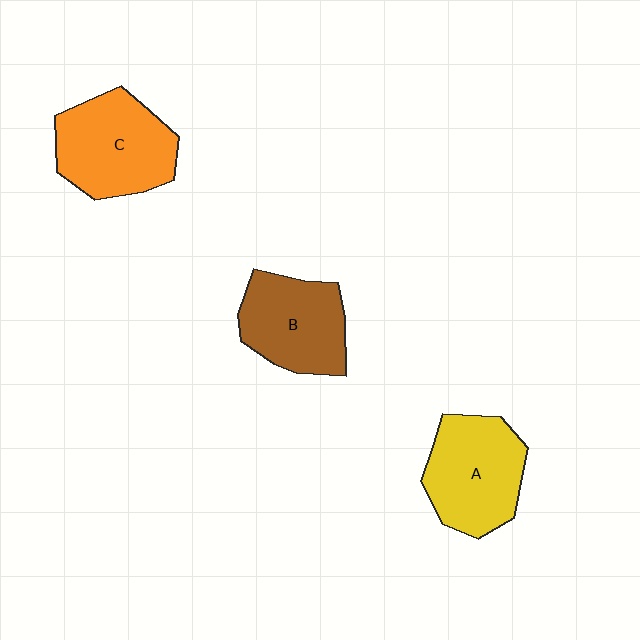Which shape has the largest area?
Shape C (orange).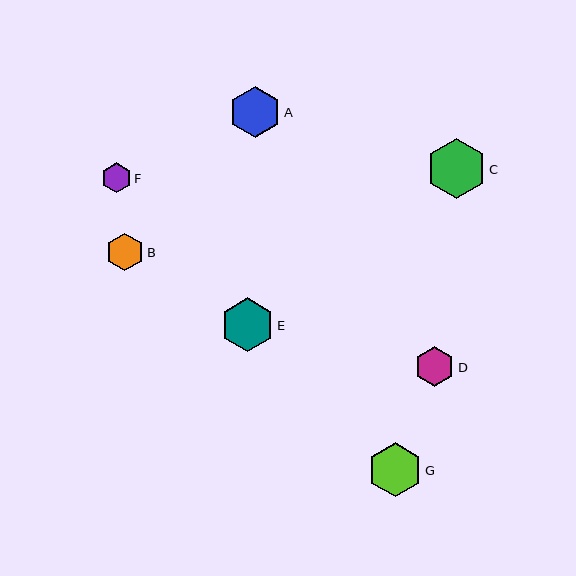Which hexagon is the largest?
Hexagon C is the largest with a size of approximately 60 pixels.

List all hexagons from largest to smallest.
From largest to smallest: C, G, E, A, D, B, F.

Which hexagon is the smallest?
Hexagon F is the smallest with a size of approximately 30 pixels.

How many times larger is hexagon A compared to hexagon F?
Hexagon A is approximately 1.7 times the size of hexagon F.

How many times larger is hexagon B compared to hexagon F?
Hexagon B is approximately 1.3 times the size of hexagon F.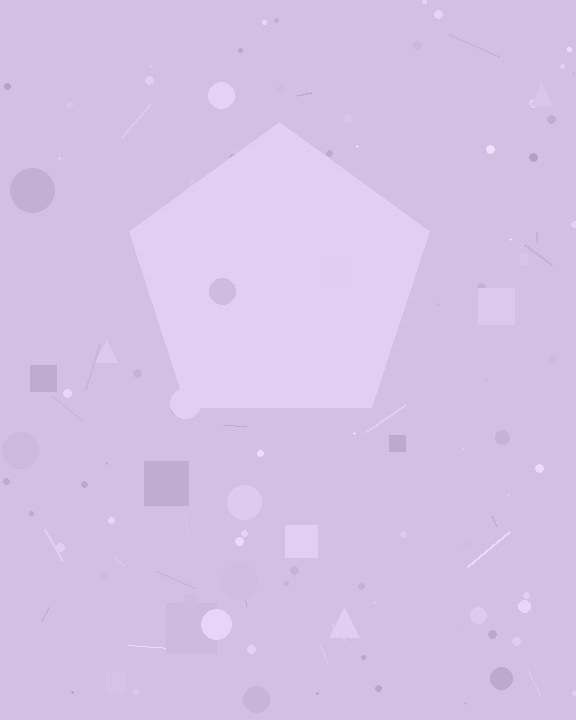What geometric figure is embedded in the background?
A pentagon is embedded in the background.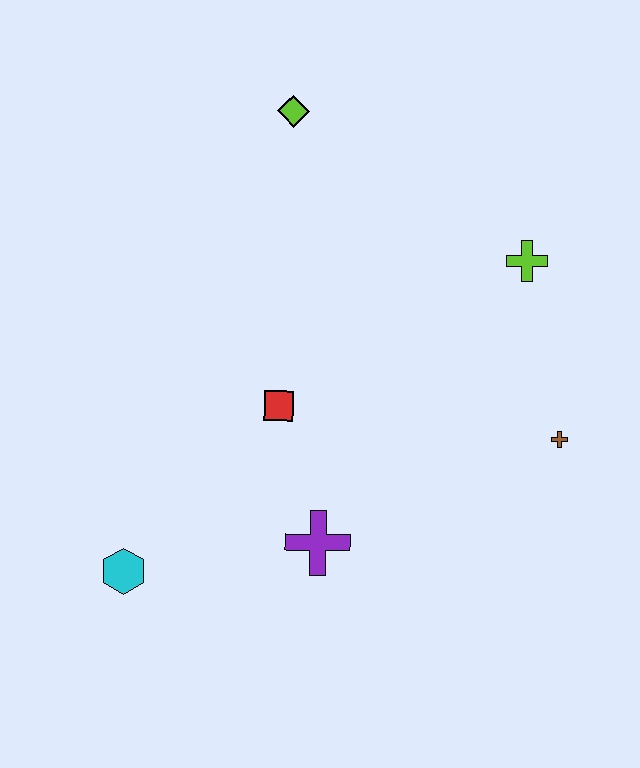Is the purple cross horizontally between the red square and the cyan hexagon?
No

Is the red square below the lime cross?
Yes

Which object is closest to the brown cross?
The lime cross is closest to the brown cross.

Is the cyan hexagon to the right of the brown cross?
No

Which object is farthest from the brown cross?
The cyan hexagon is farthest from the brown cross.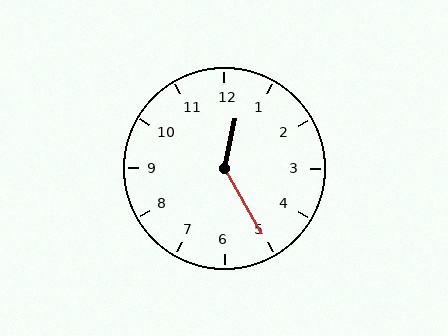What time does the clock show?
12:25.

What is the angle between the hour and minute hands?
Approximately 138 degrees.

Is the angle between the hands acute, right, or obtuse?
It is obtuse.